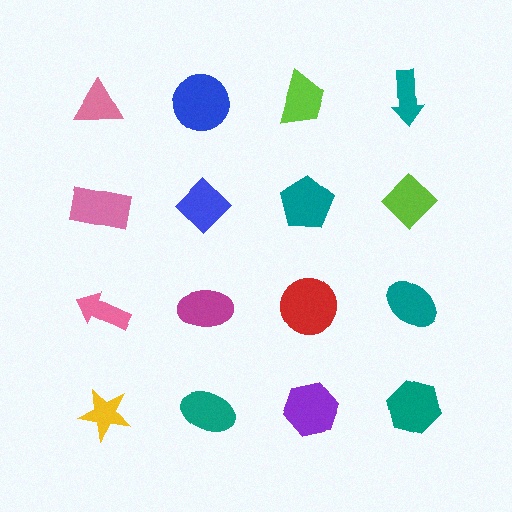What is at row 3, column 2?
A magenta ellipse.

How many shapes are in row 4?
4 shapes.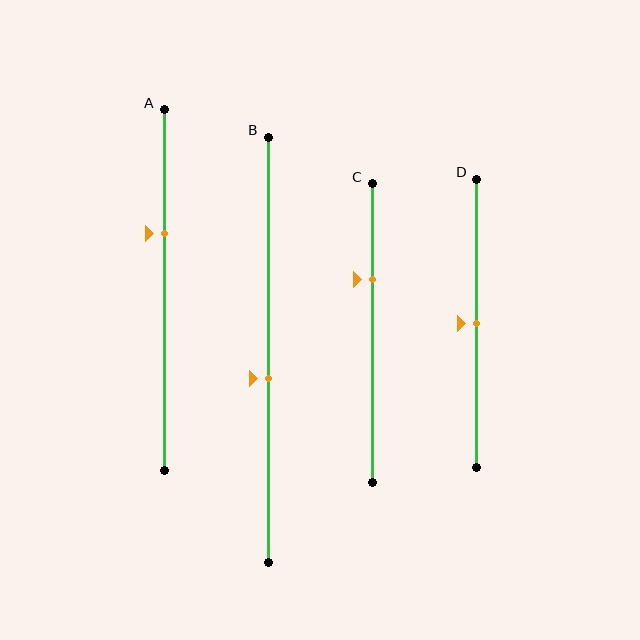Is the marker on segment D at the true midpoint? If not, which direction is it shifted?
Yes, the marker on segment D is at the true midpoint.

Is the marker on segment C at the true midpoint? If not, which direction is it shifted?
No, the marker on segment C is shifted upward by about 18% of the segment length.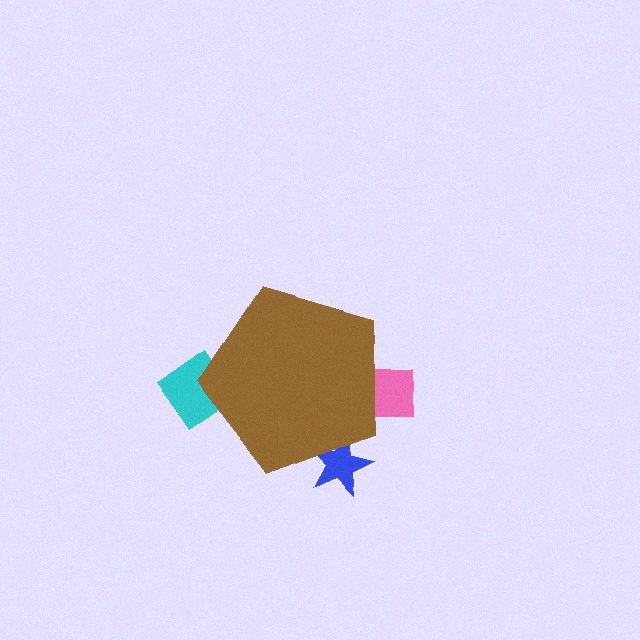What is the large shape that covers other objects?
A brown pentagon.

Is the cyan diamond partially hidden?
Yes, the cyan diamond is partially hidden behind the brown pentagon.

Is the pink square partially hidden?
Yes, the pink square is partially hidden behind the brown pentagon.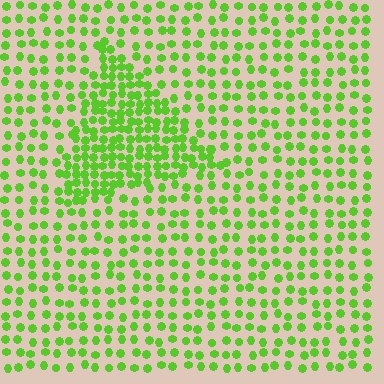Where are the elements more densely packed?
The elements are more densely packed inside the triangle boundary.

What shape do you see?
I see a triangle.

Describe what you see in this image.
The image contains small lime elements arranged at two different densities. A triangle-shaped region is visible where the elements are more densely packed than the surrounding area.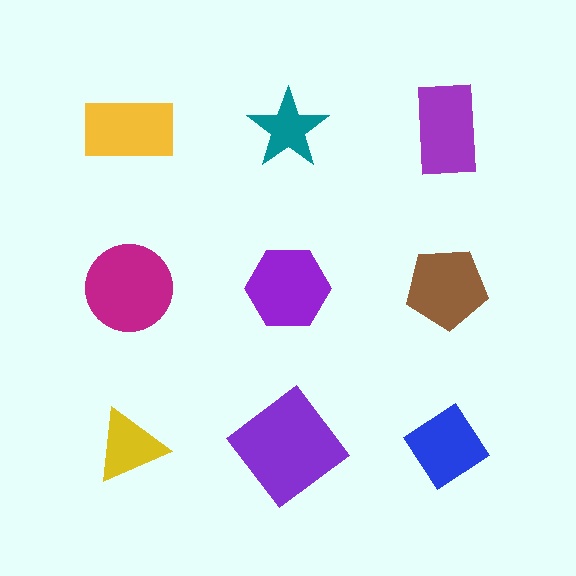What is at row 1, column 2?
A teal star.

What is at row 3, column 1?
A yellow triangle.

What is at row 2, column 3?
A brown pentagon.